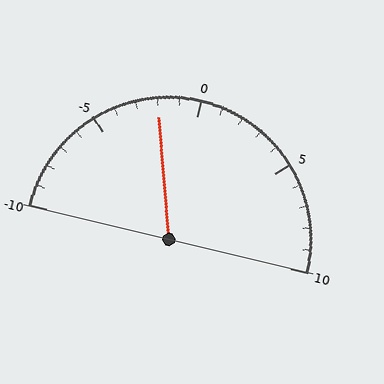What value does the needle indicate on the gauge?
The needle indicates approximately -2.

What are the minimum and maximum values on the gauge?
The gauge ranges from -10 to 10.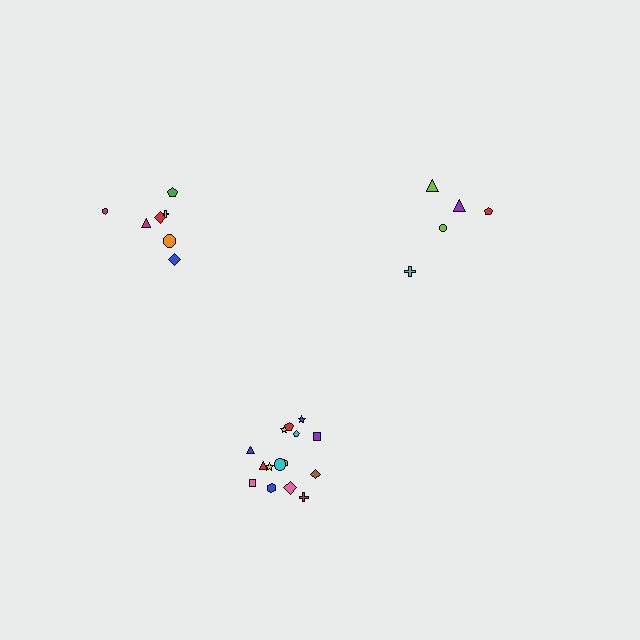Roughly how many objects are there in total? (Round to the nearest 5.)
Roughly 25 objects in total.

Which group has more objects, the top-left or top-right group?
The top-left group.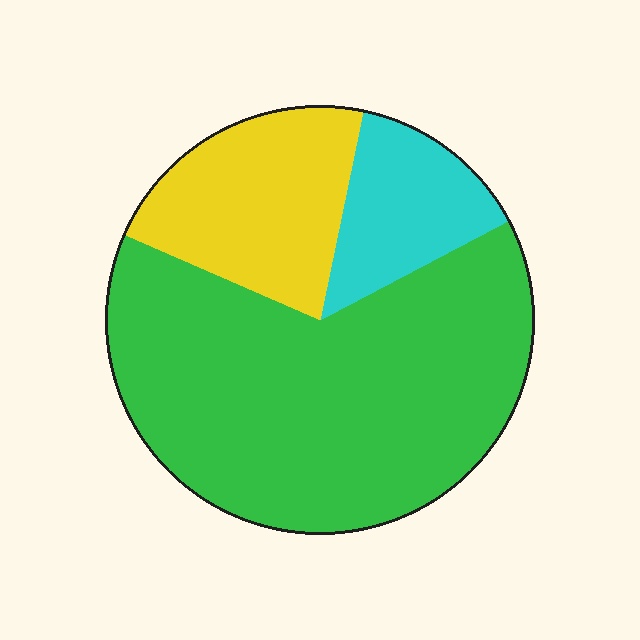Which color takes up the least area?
Cyan, at roughly 15%.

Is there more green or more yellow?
Green.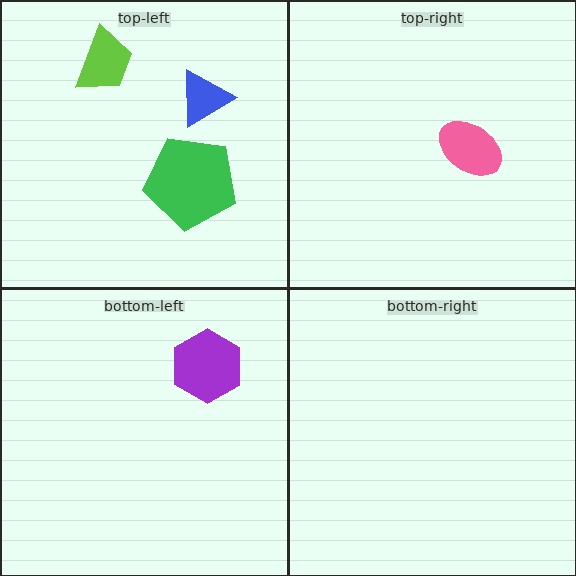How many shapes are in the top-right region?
1.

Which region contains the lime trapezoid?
The top-left region.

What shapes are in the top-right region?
The pink ellipse.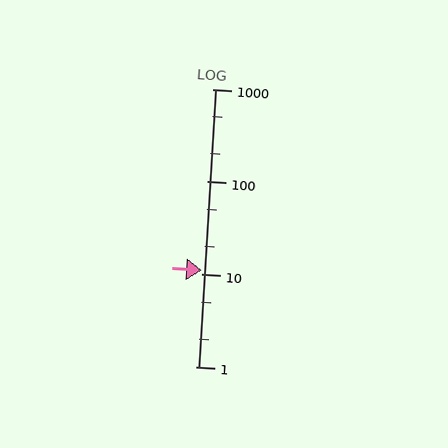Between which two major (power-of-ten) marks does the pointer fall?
The pointer is between 10 and 100.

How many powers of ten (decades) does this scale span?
The scale spans 3 decades, from 1 to 1000.